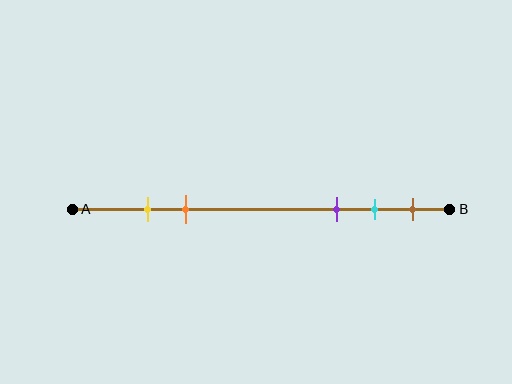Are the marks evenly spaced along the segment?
No, the marks are not evenly spaced.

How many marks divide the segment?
There are 5 marks dividing the segment.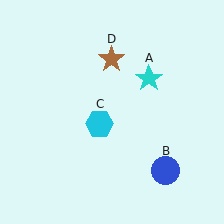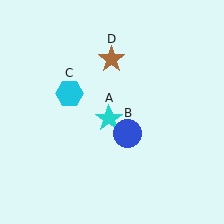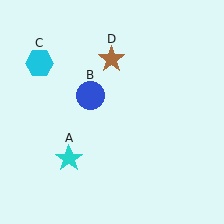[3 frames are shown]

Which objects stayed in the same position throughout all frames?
Brown star (object D) remained stationary.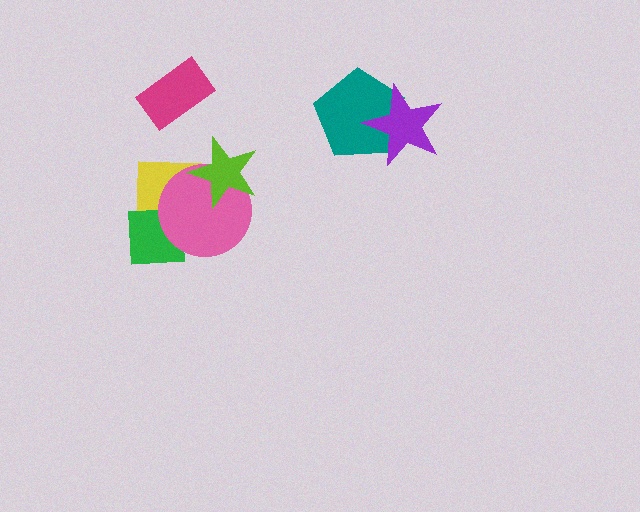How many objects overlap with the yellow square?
3 objects overlap with the yellow square.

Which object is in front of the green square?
The pink circle is in front of the green square.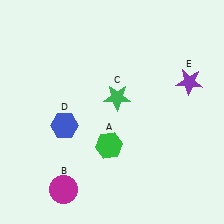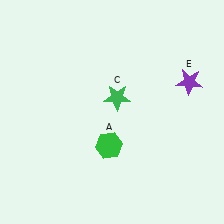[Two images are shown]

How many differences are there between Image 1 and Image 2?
There are 2 differences between the two images.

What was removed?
The blue hexagon (D), the magenta circle (B) were removed in Image 2.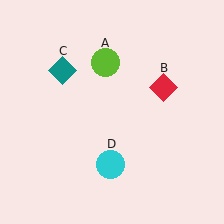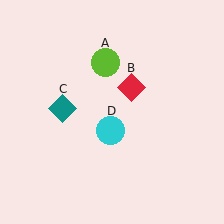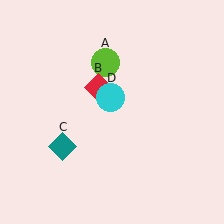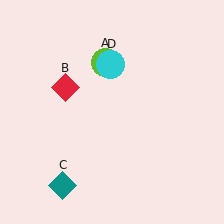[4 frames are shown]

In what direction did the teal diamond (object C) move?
The teal diamond (object C) moved down.